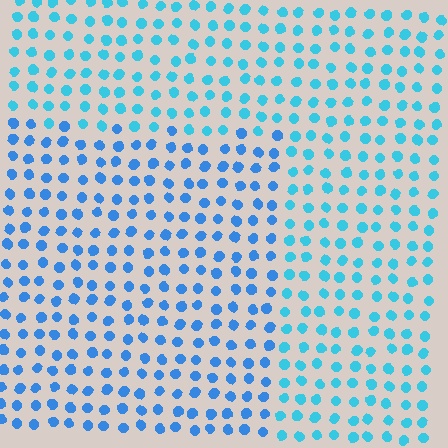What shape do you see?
I see a rectangle.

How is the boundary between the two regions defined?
The boundary is defined purely by a slight shift in hue (about 23 degrees). Spacing, size, and orientation are identical on both sides.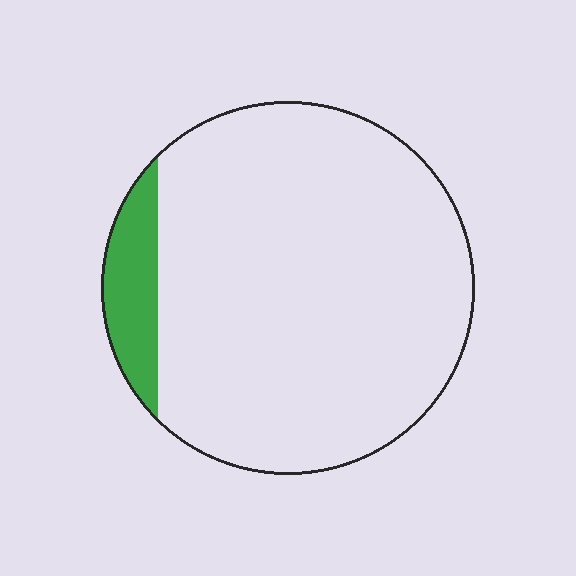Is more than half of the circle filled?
No.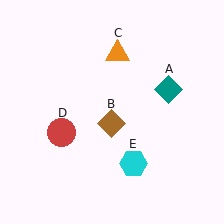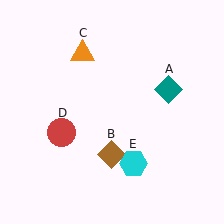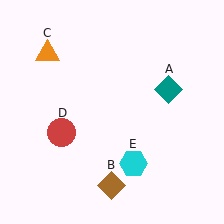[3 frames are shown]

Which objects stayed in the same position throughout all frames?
Teal diamond (object A) and red circle (object D) and cyan hexagon (object E) remained stationary.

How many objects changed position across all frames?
2 objects changed position: brown diamond (object B), orange triangle (object C).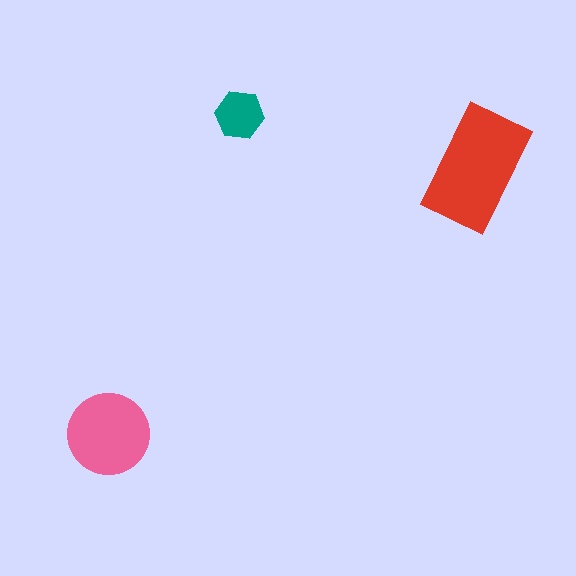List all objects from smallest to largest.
The teal hexagon, the pink circle, the red rectangle.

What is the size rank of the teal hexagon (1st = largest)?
3rd.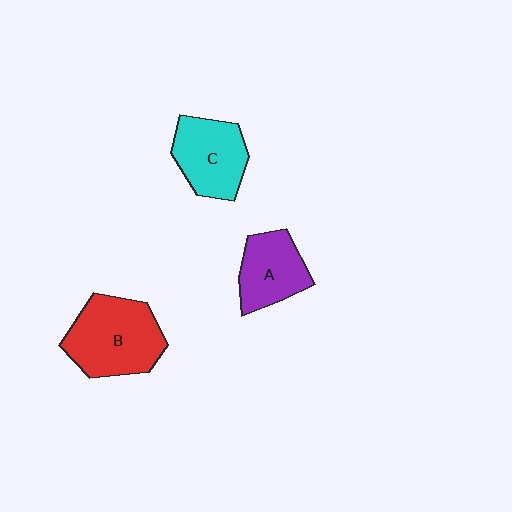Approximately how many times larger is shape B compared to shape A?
Approximately 1.5 times.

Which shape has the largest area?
Shape B (red).